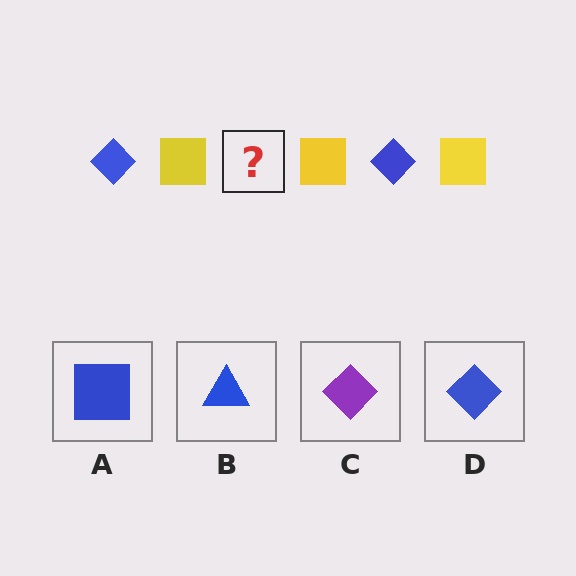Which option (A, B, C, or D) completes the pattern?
D.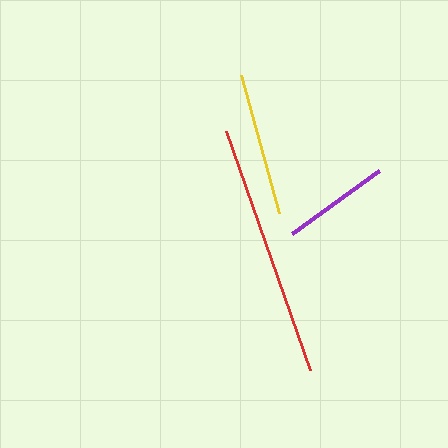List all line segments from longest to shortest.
From longest to shortest: red, yellow, purple.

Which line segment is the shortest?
The purple line is the shortest at approximately 107 pixels.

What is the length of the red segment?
The red segment is approximately 254 pixels long.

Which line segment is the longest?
The red line is the longest at approximately 254 pixels.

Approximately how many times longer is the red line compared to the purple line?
The red line is approximately 2.4 times the length of the purple line.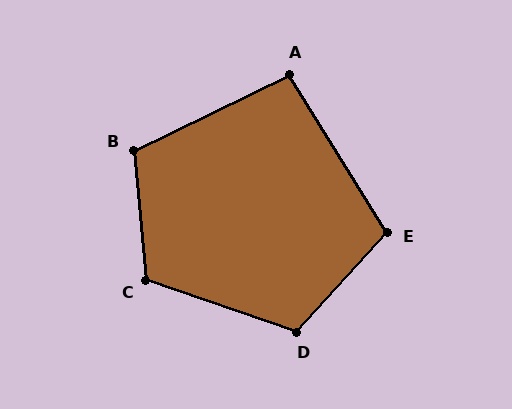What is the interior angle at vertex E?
Approximately 106 degrees (obtuse).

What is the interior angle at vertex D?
Approximately 113 degrees (obtuse).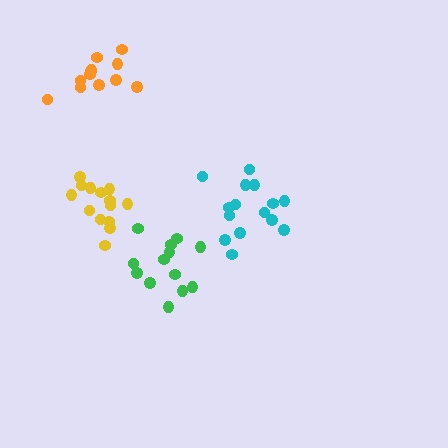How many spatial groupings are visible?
There are 4 spatial groupings.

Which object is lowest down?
The green cluster is bottommost.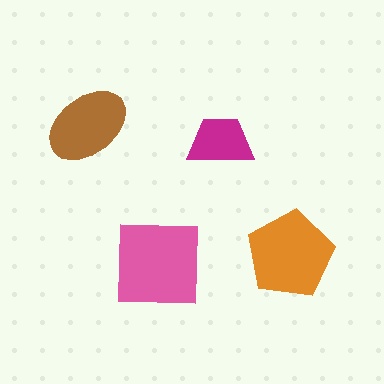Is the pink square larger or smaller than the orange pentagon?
Larger.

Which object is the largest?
The pink square.